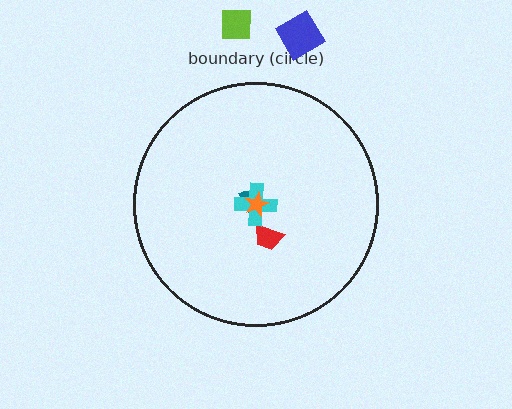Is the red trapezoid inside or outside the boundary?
Inside.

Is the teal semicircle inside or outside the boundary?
Inside.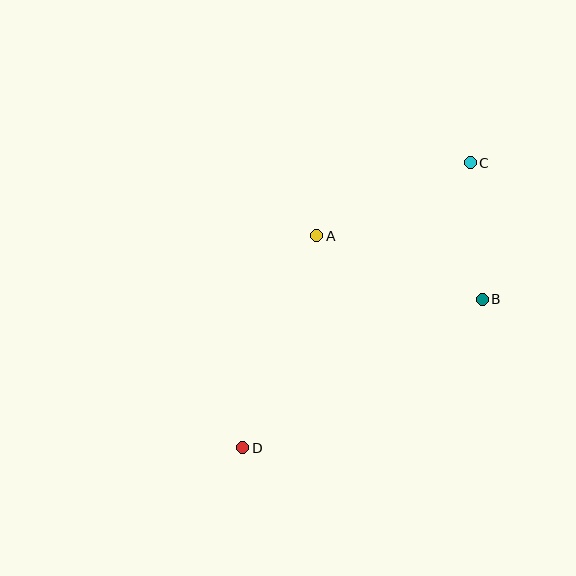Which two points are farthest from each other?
Points C and D are farthest from each other.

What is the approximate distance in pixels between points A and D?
The distance between A and D is approximately 225 pixels.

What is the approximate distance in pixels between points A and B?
The distance between A and B is approximately 177 pixels.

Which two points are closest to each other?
Points B and C are closest to each other.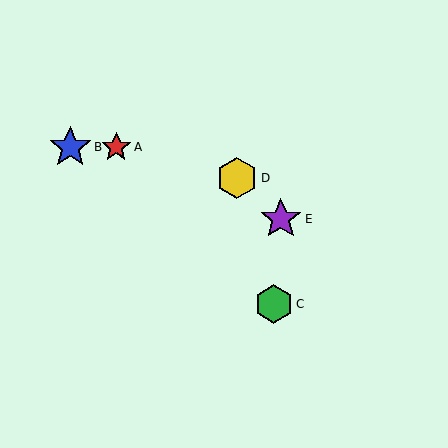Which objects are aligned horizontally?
Objects A, B are aligned horizontally.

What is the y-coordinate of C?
Object C is at y≈304.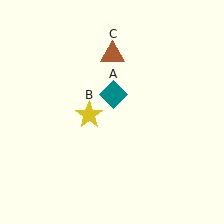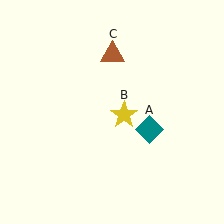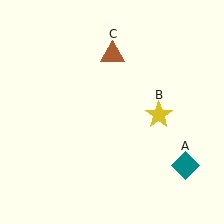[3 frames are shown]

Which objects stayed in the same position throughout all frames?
Brown triangle (object C) remained stationary.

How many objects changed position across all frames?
2 objects changed position: teal diamond (object A), yellow star (object B).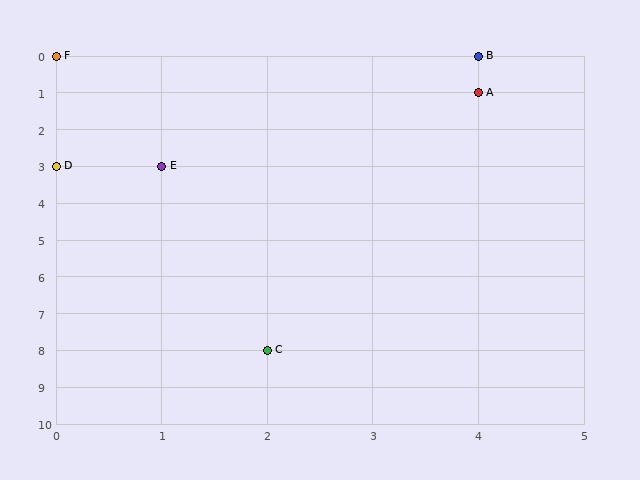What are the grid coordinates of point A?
Point A is at grid coordinates (4, 1).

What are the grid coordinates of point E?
Point E is at grid coordinates (1, 3).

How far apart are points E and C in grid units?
Points E and C are 1 column and 5 rows apart (about 5.1 grid units diagonally).